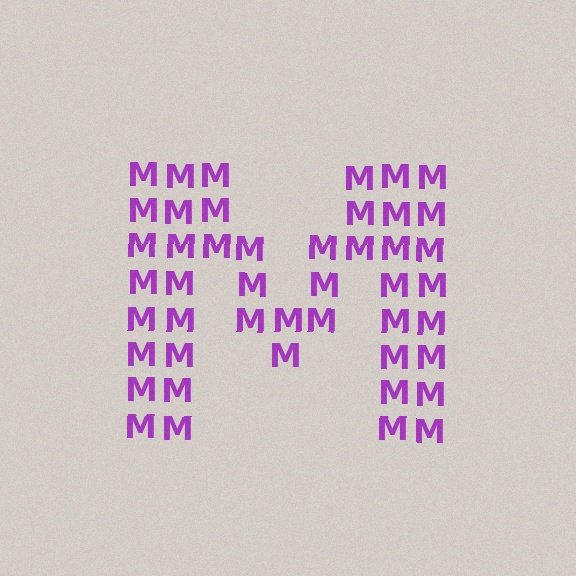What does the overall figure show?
The overall figure shows the letter M.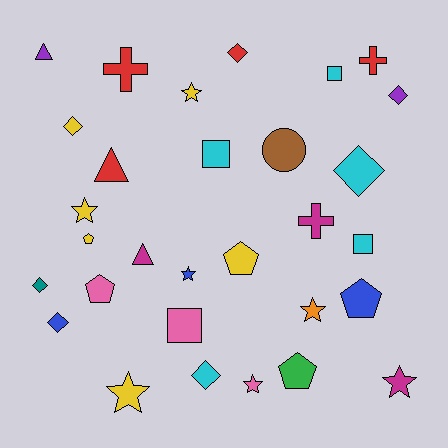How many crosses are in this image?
There are 3 crosses.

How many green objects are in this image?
There is 1 green object.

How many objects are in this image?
There are 30 objects.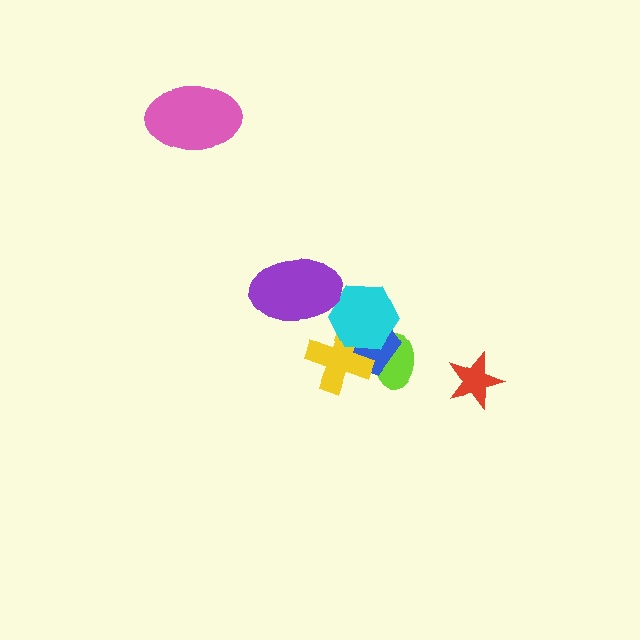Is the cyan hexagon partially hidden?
Yes, it is partially covered by another shape.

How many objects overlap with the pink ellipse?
0 objects overlap with the pink ellipse.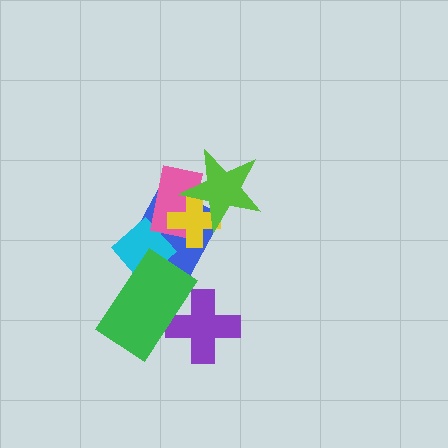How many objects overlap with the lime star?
3 objects overlap with the lime star.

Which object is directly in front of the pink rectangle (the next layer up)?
The yellow cross is directly in front of the pink rectangle.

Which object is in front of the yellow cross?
The lime star is in front of the yellow cross.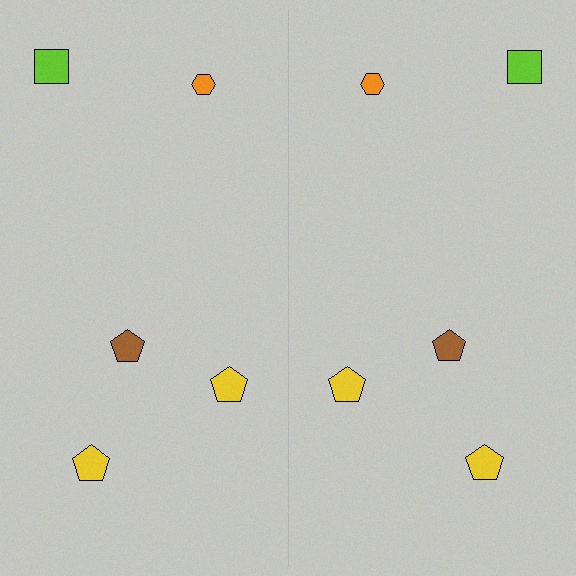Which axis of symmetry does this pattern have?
The pattern has a vertical axis of symmetry running through the center of the image.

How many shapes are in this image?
There are 10 shapes in this image.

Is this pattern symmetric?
Yes, this pattern has bilateral (reflection) symmetry.